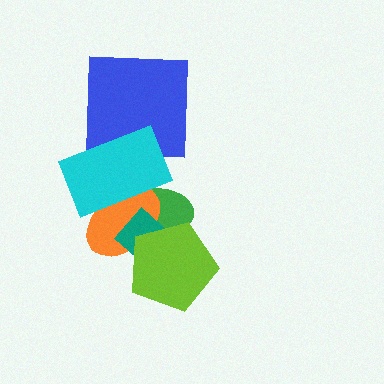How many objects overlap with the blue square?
1 object overlaps with the blue square.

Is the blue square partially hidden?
Yes, it is partially covered by another shape.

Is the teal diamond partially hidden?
Yes, it is partially covered by another shape.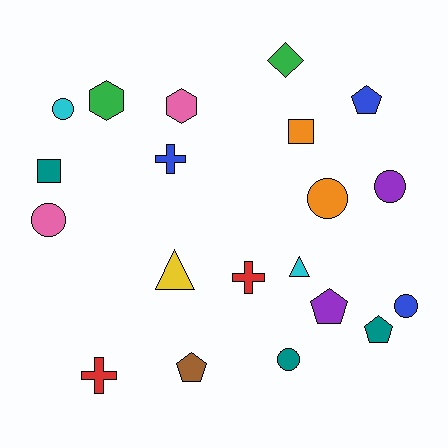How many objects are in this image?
There are 20 objects.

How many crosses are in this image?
There are 3 crosses.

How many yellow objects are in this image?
There is 1 yellow object.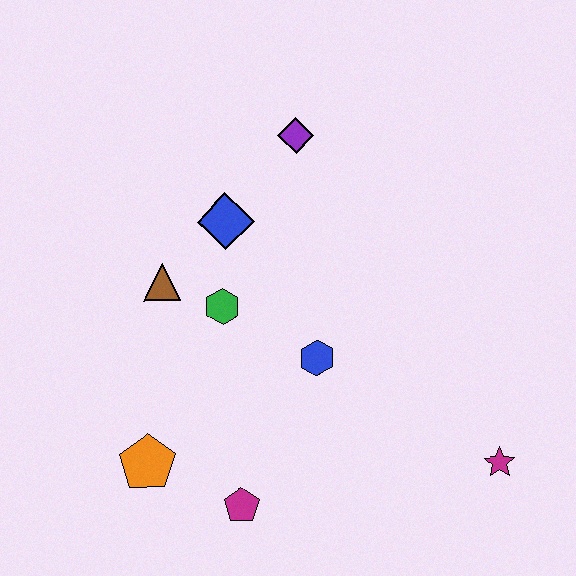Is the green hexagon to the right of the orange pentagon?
Yes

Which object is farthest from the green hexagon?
The magenta star is farthest from the green hexagon.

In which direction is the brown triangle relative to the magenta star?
The brown triangle is to the left of the magenta star.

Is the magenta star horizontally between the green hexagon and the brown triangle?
No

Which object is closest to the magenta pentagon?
The orange pentagon is closest to the magenta pentagon.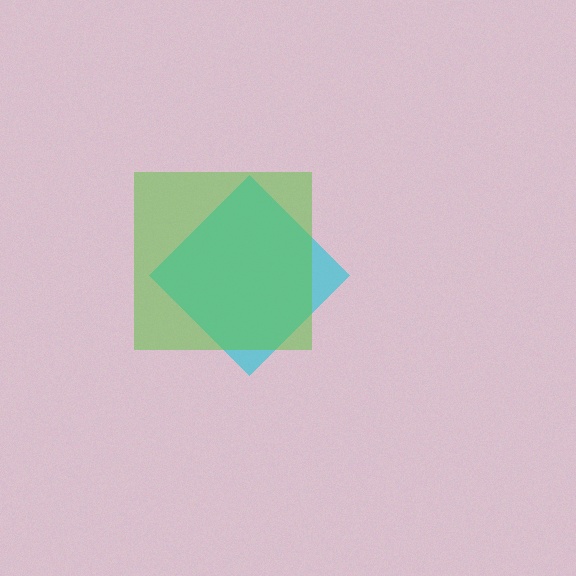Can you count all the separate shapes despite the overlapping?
Yes, there are 2 separate shapes.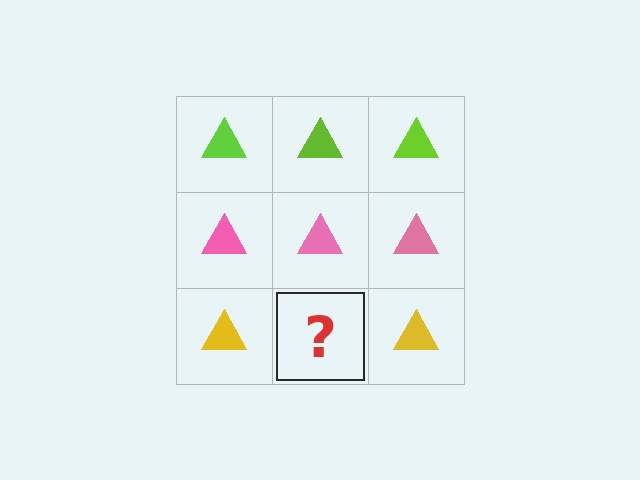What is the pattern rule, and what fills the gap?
The rule is that each row has a consistent color. The gap should be filled with a yellow triangle.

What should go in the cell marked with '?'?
The missing cell should contain a yellow triangle.